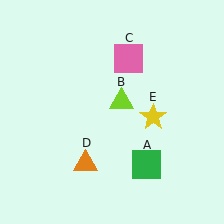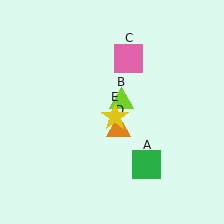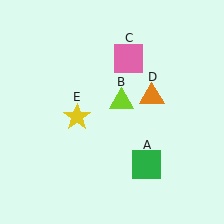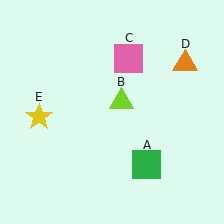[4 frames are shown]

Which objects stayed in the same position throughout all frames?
Green square (object A) and lime triangle (object B) and pink square (object C) remained stationary.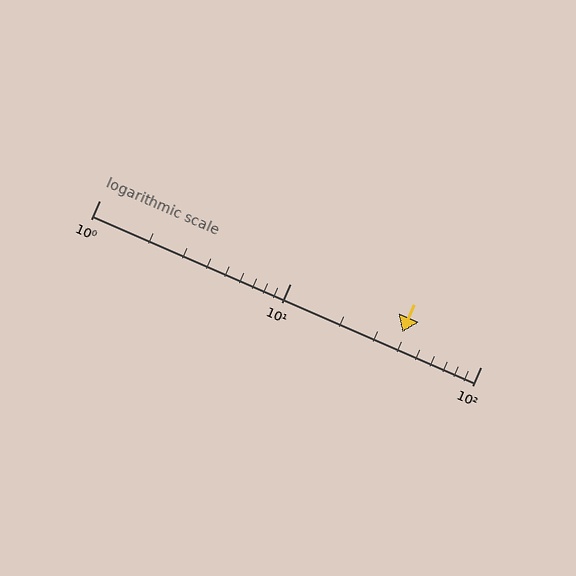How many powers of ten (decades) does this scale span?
The scale spans 2 decades, from 1 to 100.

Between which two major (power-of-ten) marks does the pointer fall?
The pointer is between 10 and 100.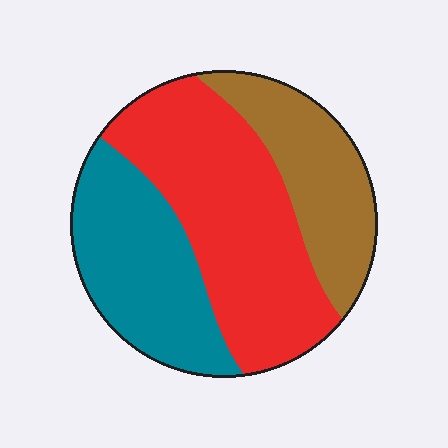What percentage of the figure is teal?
Teal covers about 30% of the figure.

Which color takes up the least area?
Brown, at roughly 25%.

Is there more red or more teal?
Red.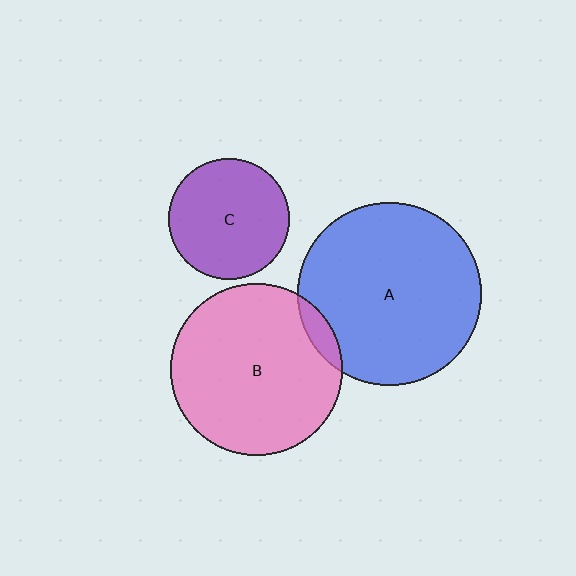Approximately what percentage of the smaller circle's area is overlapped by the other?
Approximately 5%.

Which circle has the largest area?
Circle A (blue).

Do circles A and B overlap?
Yes.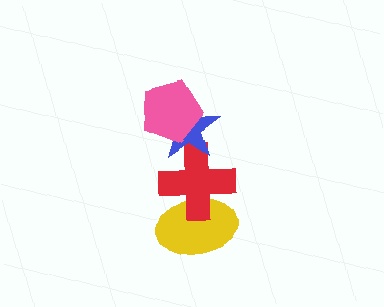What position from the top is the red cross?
The red cross is 3rd from the top.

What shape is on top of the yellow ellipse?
The red cross is on top of the yellow ellipse.